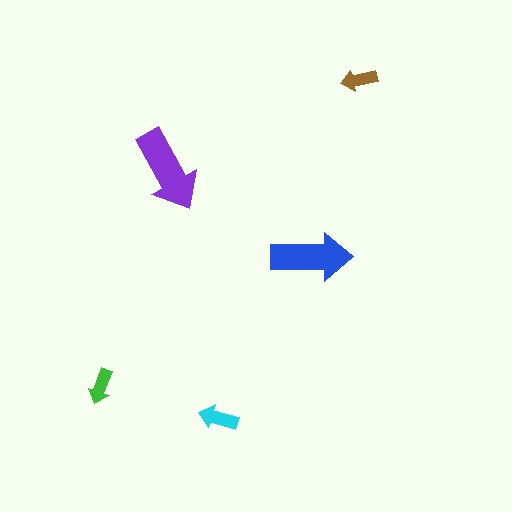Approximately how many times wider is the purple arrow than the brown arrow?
About 2.5 times wider.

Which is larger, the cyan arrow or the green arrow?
The cyan one.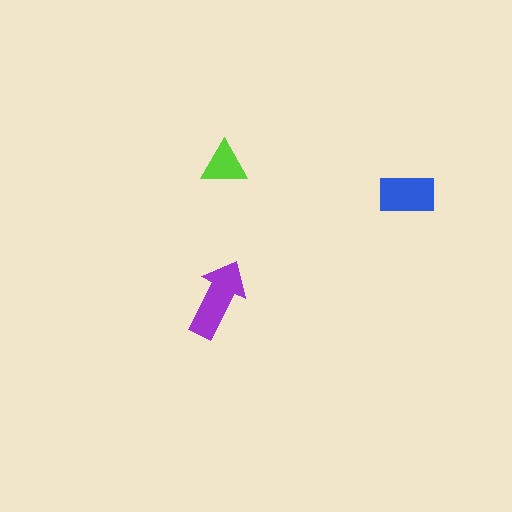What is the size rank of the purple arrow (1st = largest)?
1st.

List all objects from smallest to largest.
The lime triangle, the blue rectangle, the purple arrow.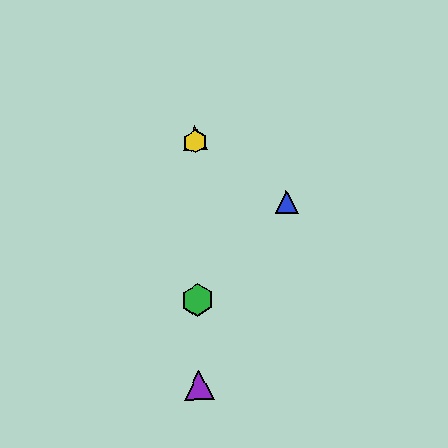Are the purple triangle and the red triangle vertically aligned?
Yes, both are at x≈199.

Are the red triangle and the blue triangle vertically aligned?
No, the red triangle is at x≈195 and the blue triangle is at x≈287.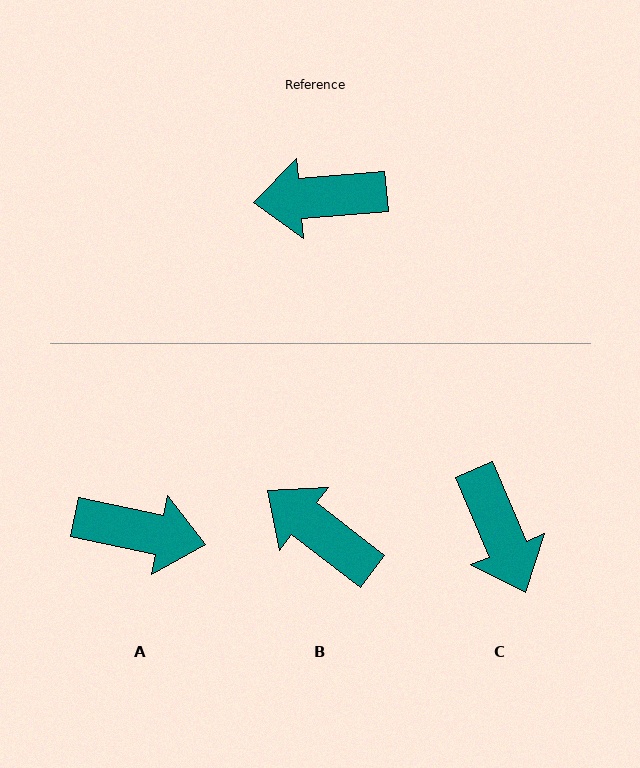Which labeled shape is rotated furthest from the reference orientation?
A, about 164 degrees away.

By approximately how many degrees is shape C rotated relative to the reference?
Approximately 108 degrees counter-clockwise.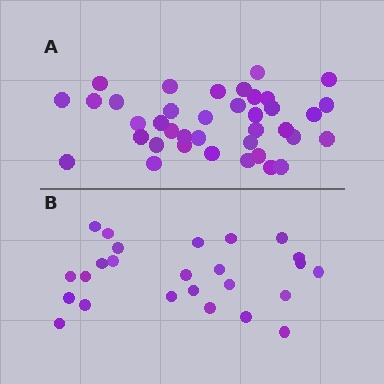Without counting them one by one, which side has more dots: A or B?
Region A (the top region) has more dots.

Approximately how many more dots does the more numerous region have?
Region A has approximately 15 more dots than region B.